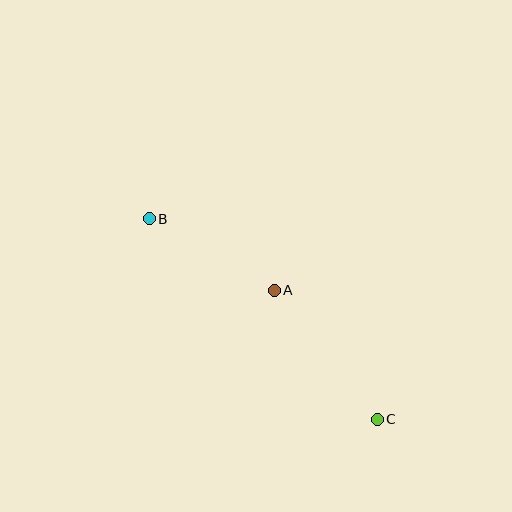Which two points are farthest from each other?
Points B and C are farthest from each other.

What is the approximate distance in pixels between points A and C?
The distance between A and C is approximately 165 pixels.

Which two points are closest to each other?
Points A and B are closest to each other.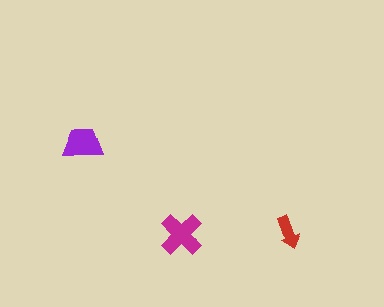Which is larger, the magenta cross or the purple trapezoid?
The magenta cross.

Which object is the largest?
The magenta cross.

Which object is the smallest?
The red arrow.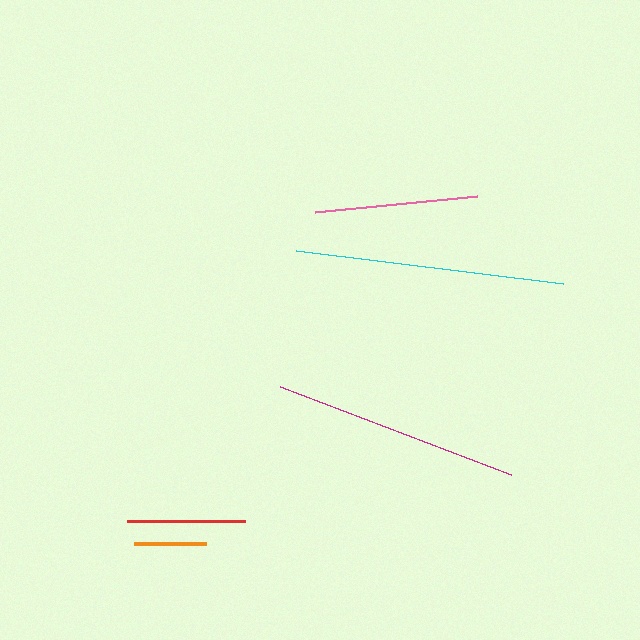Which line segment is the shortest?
The orange line is the shortest at approximately 71 pixels.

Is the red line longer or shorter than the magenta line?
The magenta line is longer than the red line.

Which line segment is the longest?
The cyan line is the longest at approximately 269 pixels.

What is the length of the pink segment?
The pink segment is approximately 163 pixels long.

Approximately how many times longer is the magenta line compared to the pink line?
The magenta line is approximately 1.5 times the length of the pink line.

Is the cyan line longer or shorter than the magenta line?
The cyan line is longer than the magenta line.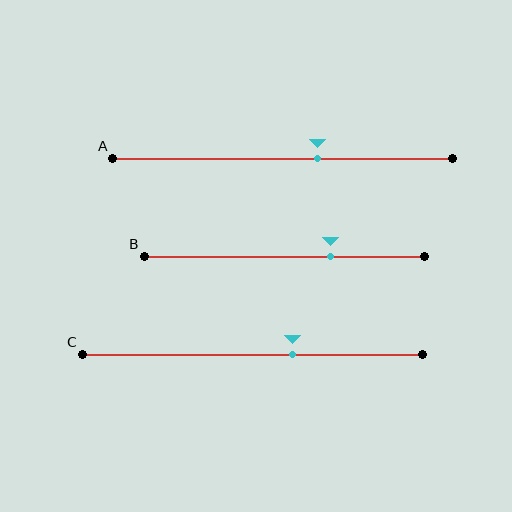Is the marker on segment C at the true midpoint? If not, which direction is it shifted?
No, the marker on segment C is shifted to the right by about 12% of the segment length.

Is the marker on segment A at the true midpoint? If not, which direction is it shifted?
No, the marker on segment A is shifted to the right by about 10% of the segment length.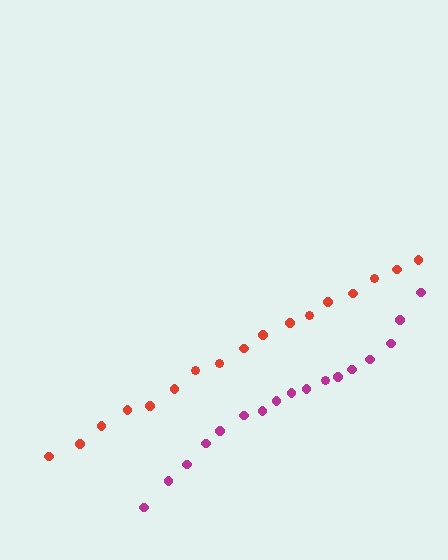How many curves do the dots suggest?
There are 2 distinct paths.